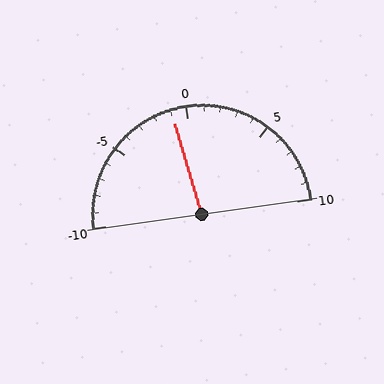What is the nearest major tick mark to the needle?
The nearest major tick mark is 0.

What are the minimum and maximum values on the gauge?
The gauge ranges from -10 to 10.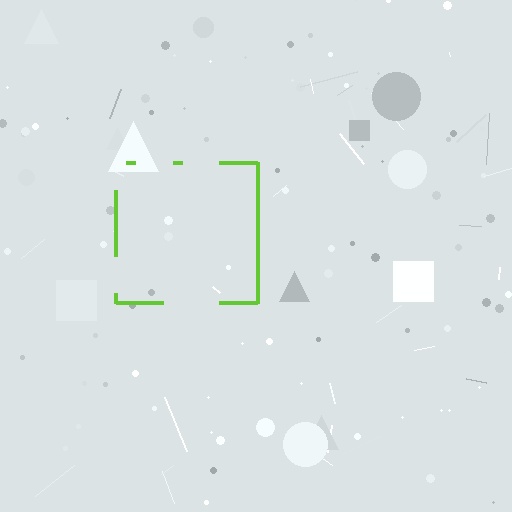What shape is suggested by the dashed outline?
The dashed outline suggests a square.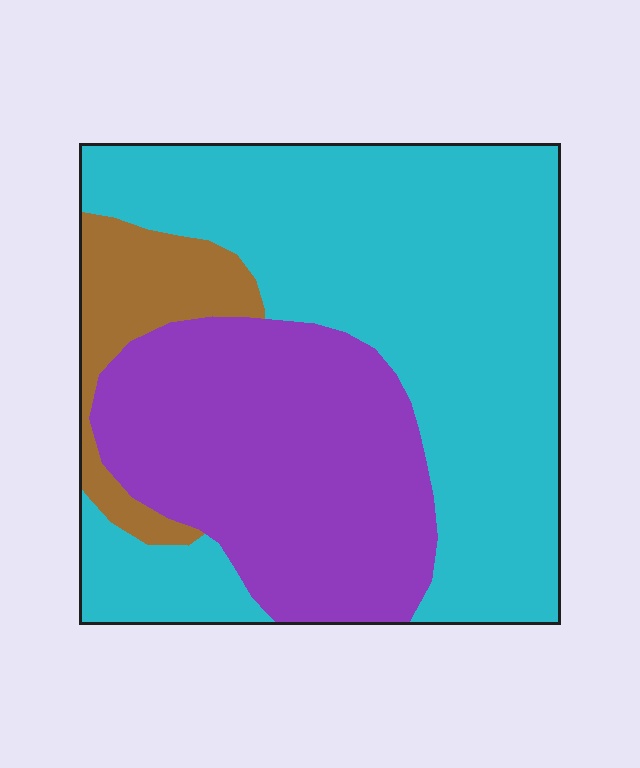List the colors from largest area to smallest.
From largest to smallest: cyan, purple, brown.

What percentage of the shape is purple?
Purple covers around 35% of the shape.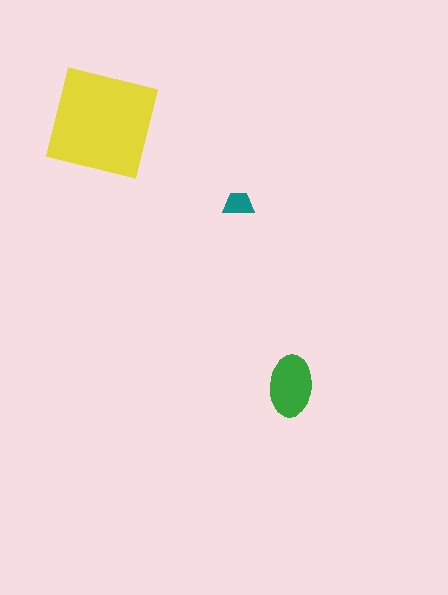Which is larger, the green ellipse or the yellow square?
The yellow square.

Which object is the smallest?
The teal trapezoid.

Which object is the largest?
The yellow square.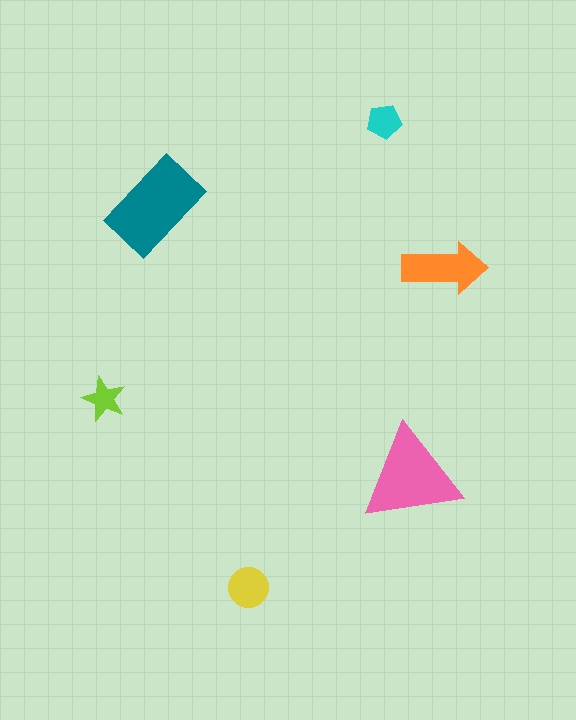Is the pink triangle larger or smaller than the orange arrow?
Larger.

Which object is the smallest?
The lime star.